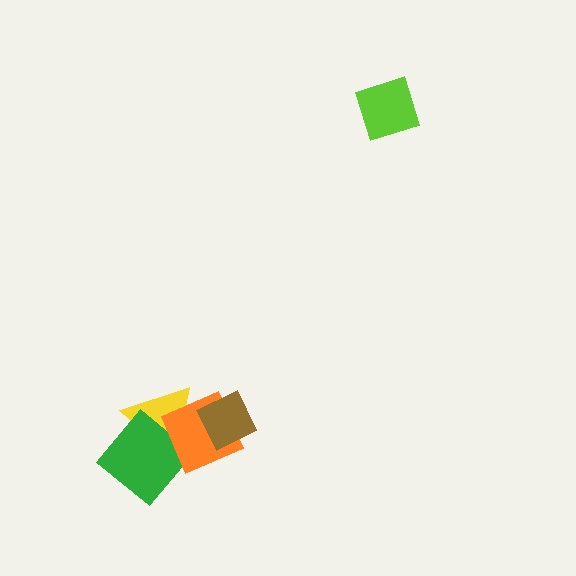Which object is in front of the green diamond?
The orange diamond is in front of the green diamond.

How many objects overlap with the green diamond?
2 objects overlap with the green diamond.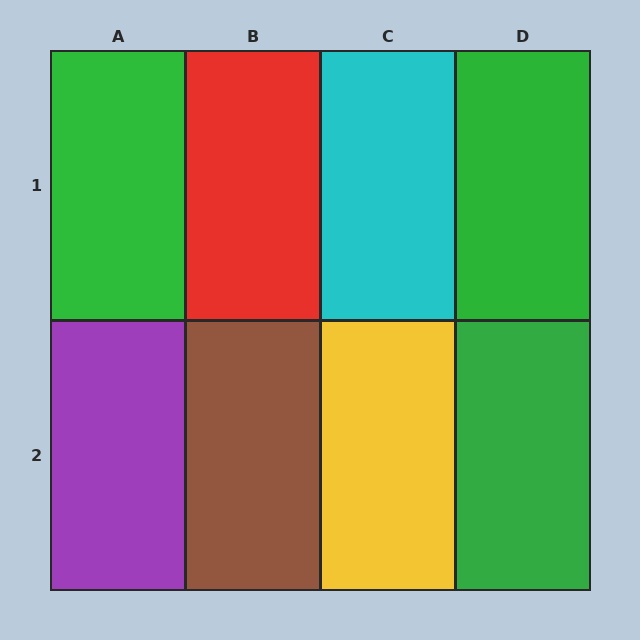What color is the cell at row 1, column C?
Cyan.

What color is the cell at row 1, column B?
Red.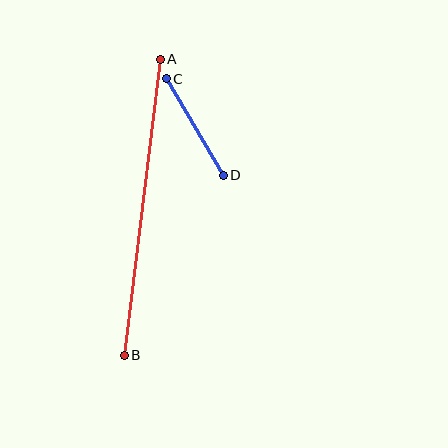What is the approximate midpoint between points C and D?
The midpoint is at approximately (195, 127) pixels.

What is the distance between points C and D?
The distance is approximately 112 pixels.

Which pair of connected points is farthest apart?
Points A and B are farthest apart.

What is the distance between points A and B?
The distance is approximately 298 pixels.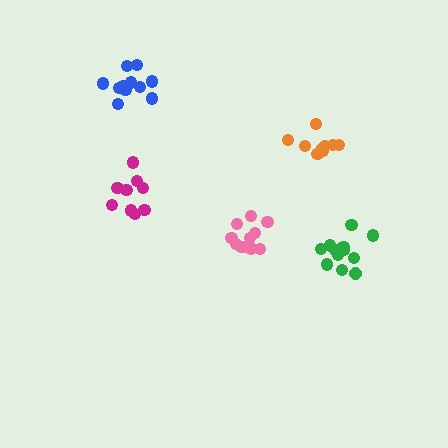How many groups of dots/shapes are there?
There are 5 groups.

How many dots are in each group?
Group 1: 9 dots, Group 2: 11 dots, Group 3: 12 dots, Group 4: 10 dots, Group 5: 11 dots (53 total).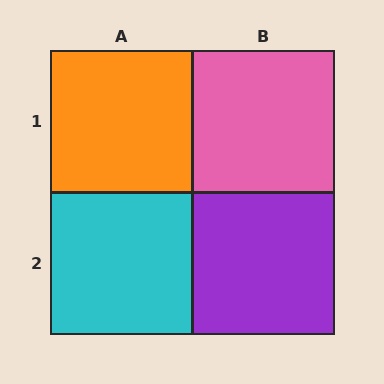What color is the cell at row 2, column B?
Purple.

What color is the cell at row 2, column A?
Cyan.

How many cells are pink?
1 cell is pink.